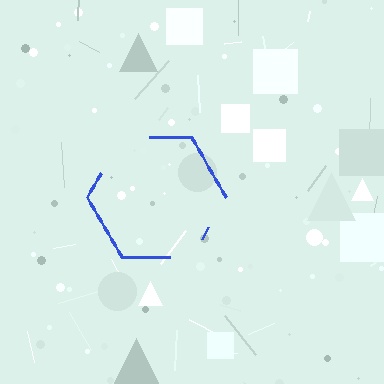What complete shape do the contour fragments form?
The contour fragments form a hexagon.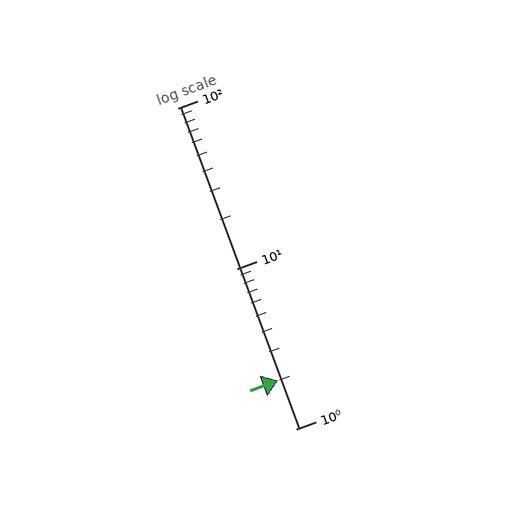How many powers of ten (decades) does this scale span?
The scale spans 2 decades, from 1 to 100.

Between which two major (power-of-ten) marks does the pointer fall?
The pointer is between 1 and 10.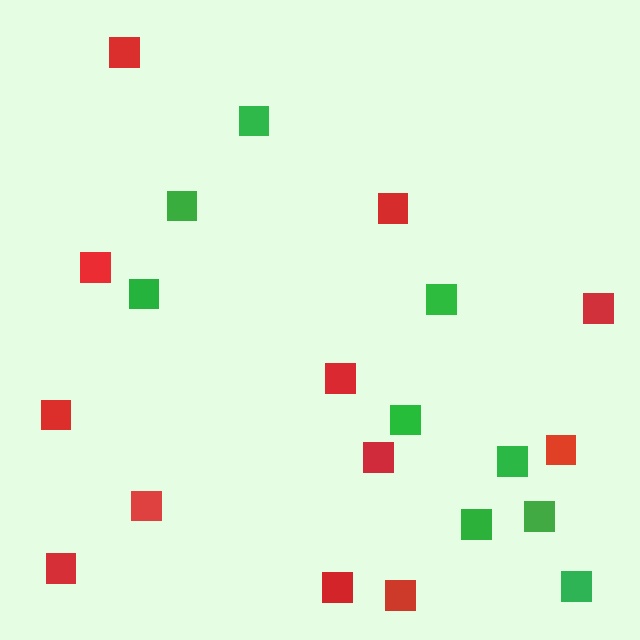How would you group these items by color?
There are 2 groups: one group of green squares (9) and one group of red squares (12).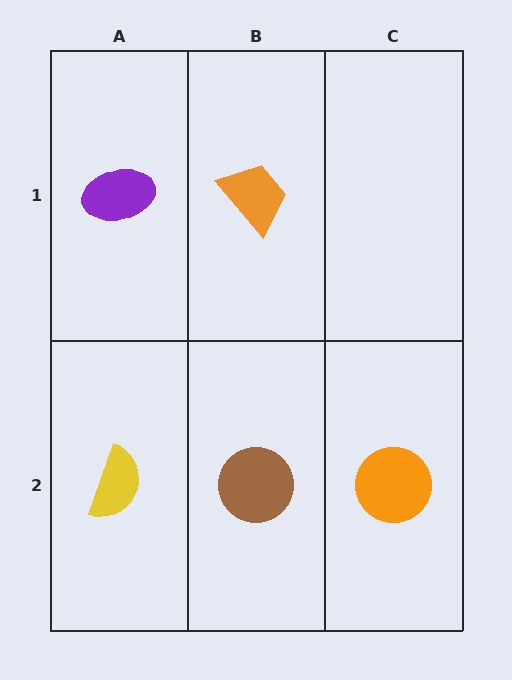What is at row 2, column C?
An orange circle.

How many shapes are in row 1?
2 shapes.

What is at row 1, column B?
An orange trapezoid.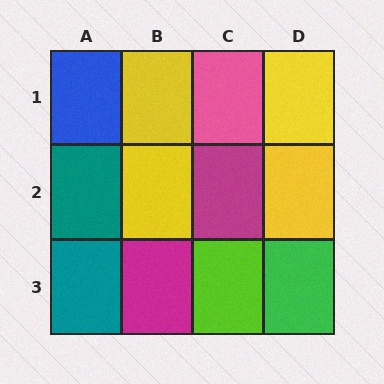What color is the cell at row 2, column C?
Magenta.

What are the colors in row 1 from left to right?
Blue, yellow, pink, yellow.